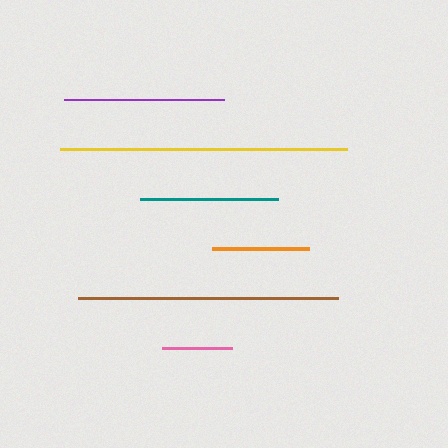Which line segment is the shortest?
The pink line is the shortest at approximately 70 pixels.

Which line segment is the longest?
The yellow line is the longest at approximately 287 pixels.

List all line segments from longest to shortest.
From longest to shortest: yellow, brown, purple, teal, orange, pink.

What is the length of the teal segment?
The teal segment is approximately 138 pixels long.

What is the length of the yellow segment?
The yellow segment is approximately 287 pixels long.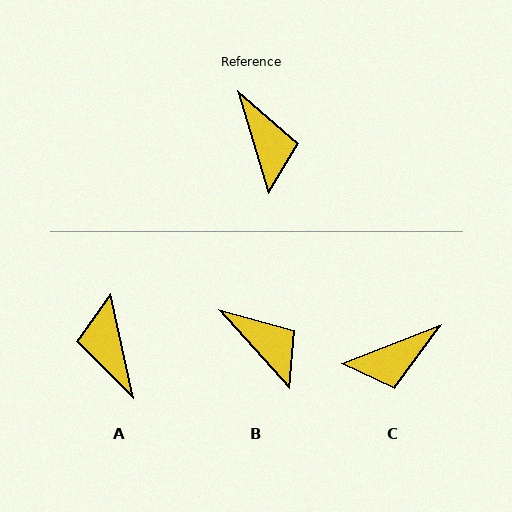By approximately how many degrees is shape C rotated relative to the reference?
Approximately 86 degrees clockwise.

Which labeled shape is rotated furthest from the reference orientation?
A, about 176 degrees away.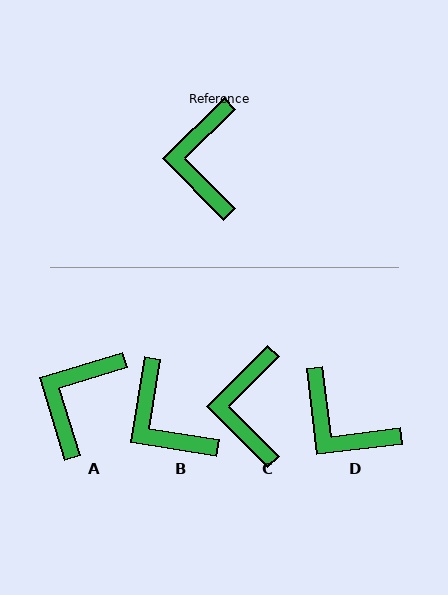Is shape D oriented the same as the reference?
No, it is off by about 52 degrees.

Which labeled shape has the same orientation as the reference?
C.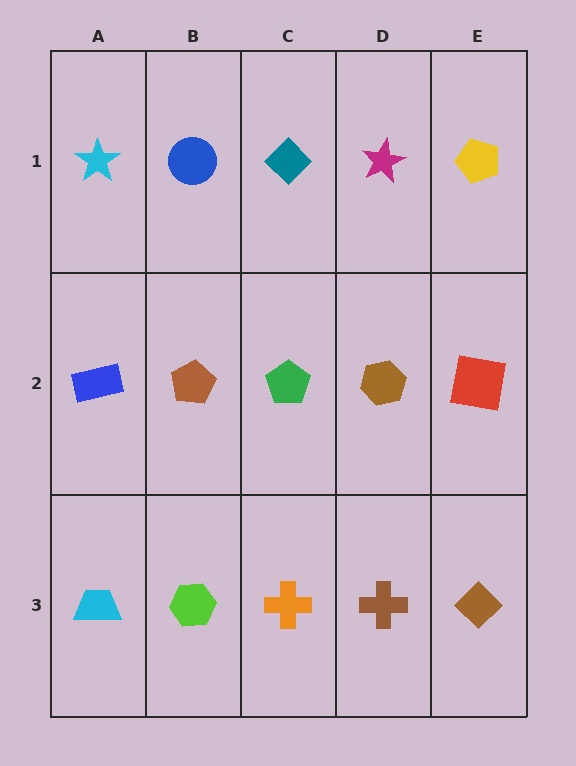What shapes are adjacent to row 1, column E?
A red square (row 2, column E), a magenta star (row 1, column D).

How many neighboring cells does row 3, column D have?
3.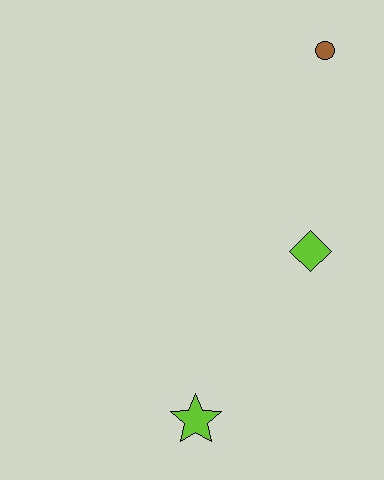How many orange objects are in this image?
There are no orange objects.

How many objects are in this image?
There are 3 objects.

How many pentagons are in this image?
There are no pentagons.